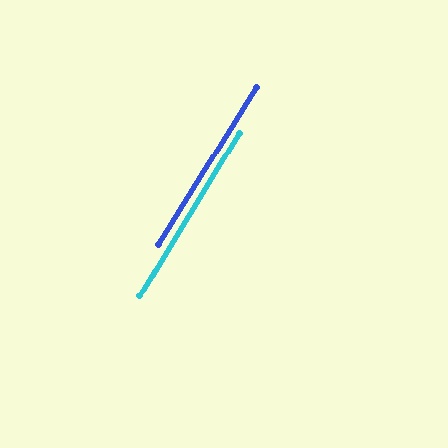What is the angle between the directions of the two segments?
Approximately 0 degrees.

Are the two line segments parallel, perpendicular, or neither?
Parallel — their directions differ by only 0.4°.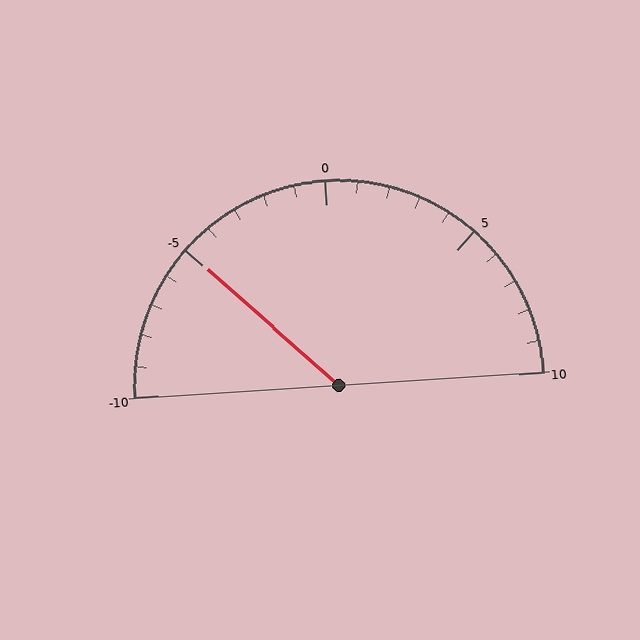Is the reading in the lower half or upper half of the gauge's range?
The reading is in the lower half of the range (-10 to 10).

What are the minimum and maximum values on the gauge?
The gauge ranges from -10 to 10.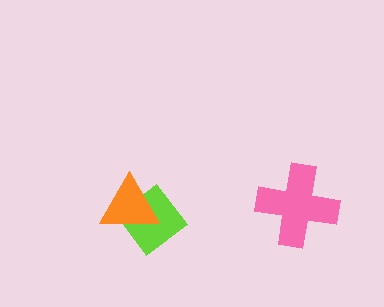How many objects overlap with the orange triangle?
1 object overlaps with the orange triangle.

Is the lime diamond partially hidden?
Yes, it is partially covered by another shape.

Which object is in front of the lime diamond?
The orange triangle is in front of the lime diamond.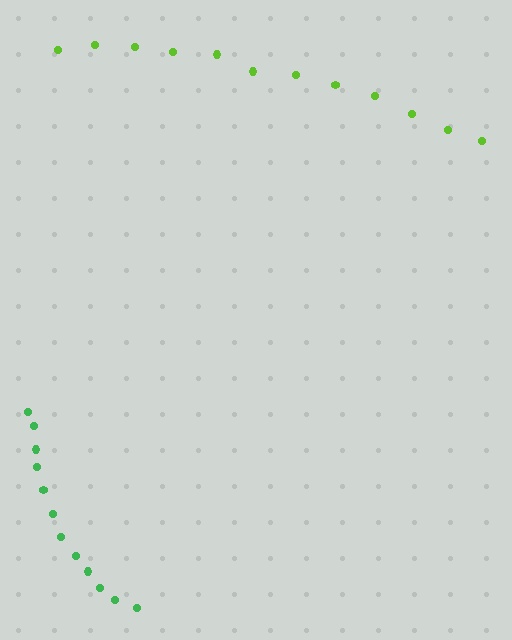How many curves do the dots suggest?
There are 2 distinct paths.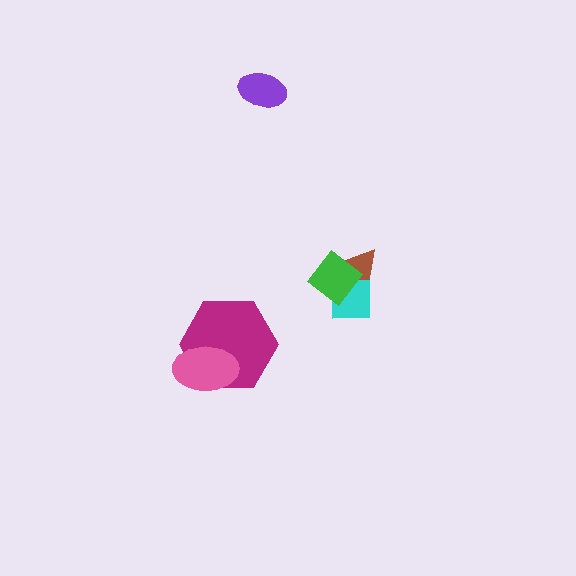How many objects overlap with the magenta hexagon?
1 object overlaps with the magenta hexagon.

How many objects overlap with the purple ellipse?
0 objects overlap with the purple ellipse.